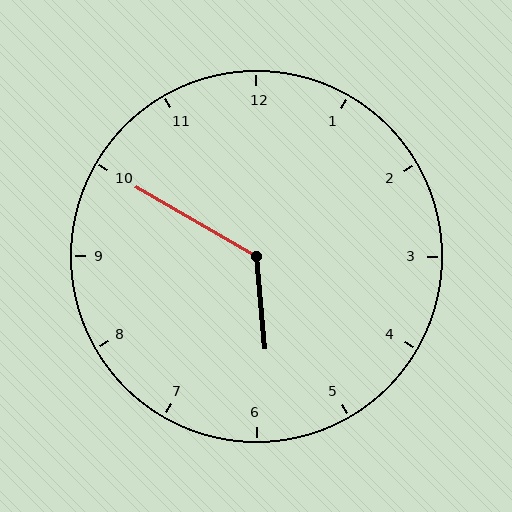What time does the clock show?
5:50.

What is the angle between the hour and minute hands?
Approximately 125 degrees.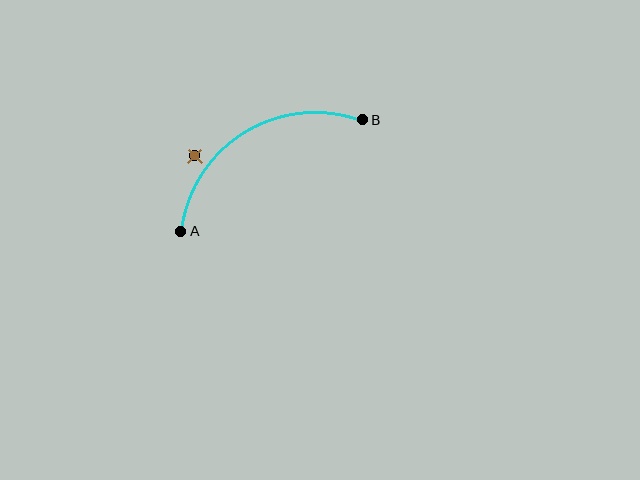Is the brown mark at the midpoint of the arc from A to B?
No — the brown mark does not lie on the arc at all. It sits slightly outside the curve.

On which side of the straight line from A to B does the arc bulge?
The arc bulges above the straight line connecting A and B.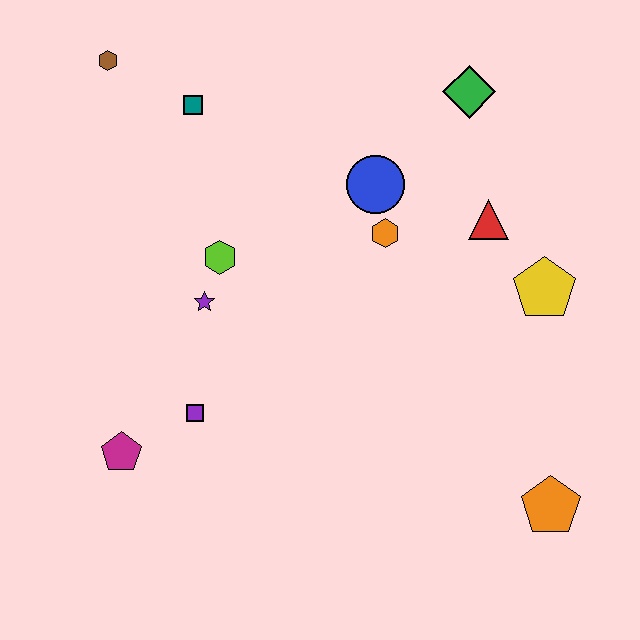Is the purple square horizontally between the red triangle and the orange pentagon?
No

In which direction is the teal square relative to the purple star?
The teal square is above the purple star.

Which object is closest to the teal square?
The brown hexagon is closest to the teal square.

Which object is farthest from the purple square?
The green diamond is farthest from the purple square.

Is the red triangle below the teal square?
Yes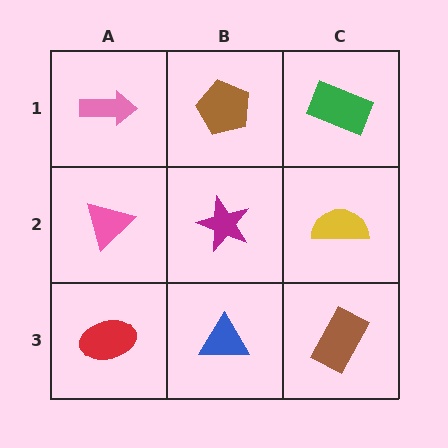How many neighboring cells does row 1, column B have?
3.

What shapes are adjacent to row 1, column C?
A yellow semicircle (row 2, column C), a brown pentagon (row 1, column B).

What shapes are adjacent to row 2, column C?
A green rectangle (row 1, column C), a brown rectangle (row 3, column C), a magenta star (row 2, column B).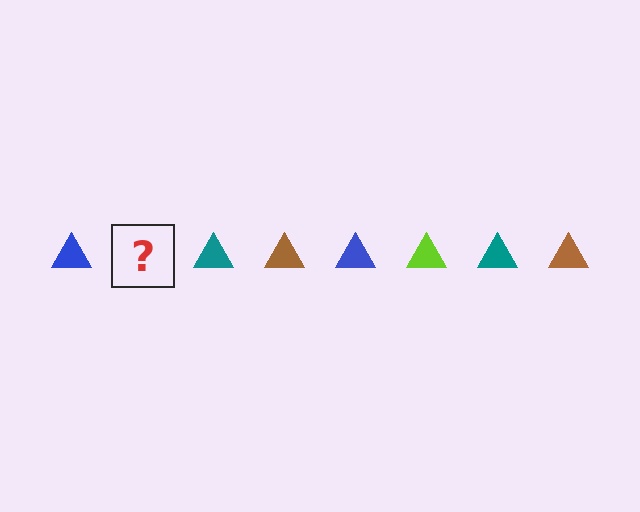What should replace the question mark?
The question mark should be replaced with a lime triangle.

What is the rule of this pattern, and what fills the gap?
The rule is that the pattern cycles through blue, lime, teal, brown triangles. The gap should be filled with a lime triangle.